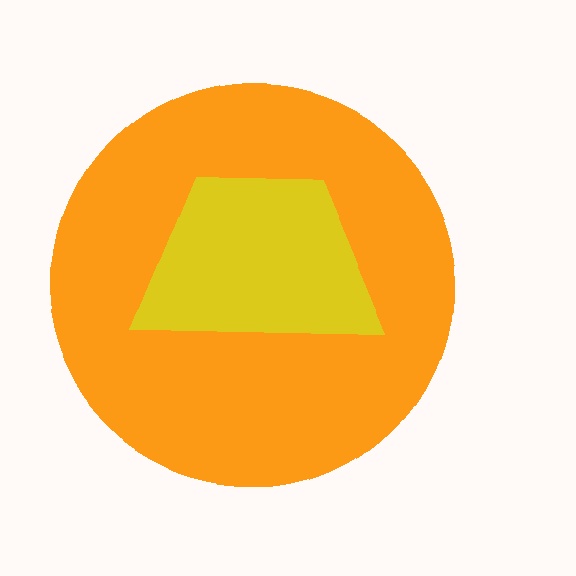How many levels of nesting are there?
2.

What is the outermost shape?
The orange circle.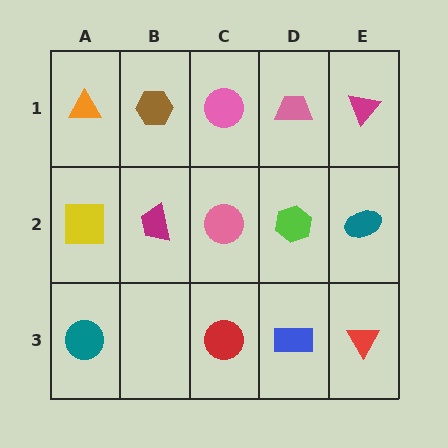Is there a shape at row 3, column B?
No, that cell is empty.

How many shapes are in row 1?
5 shapes.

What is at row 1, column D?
A pink trapezoid.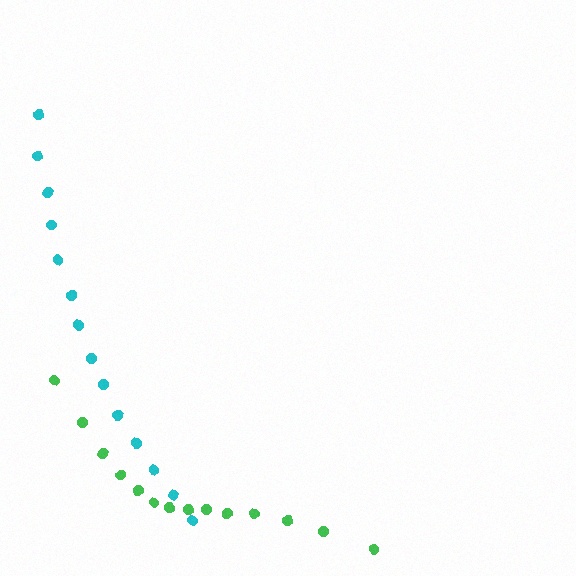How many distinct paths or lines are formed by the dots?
There are 2 distinct paths.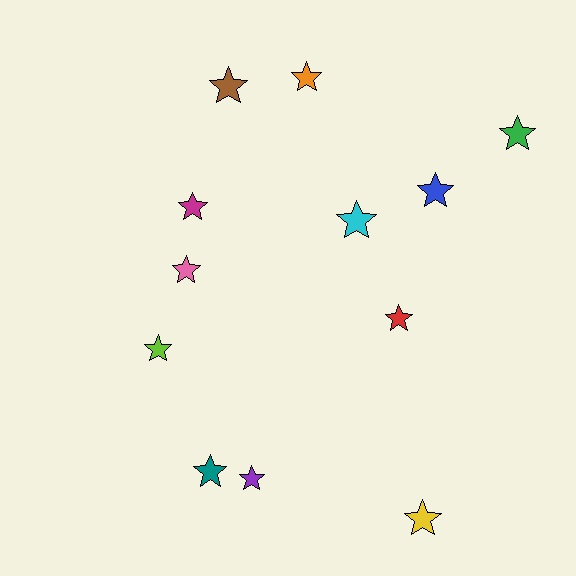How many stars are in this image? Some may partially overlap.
There are 12 stars.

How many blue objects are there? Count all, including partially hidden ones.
There is 1 blue object.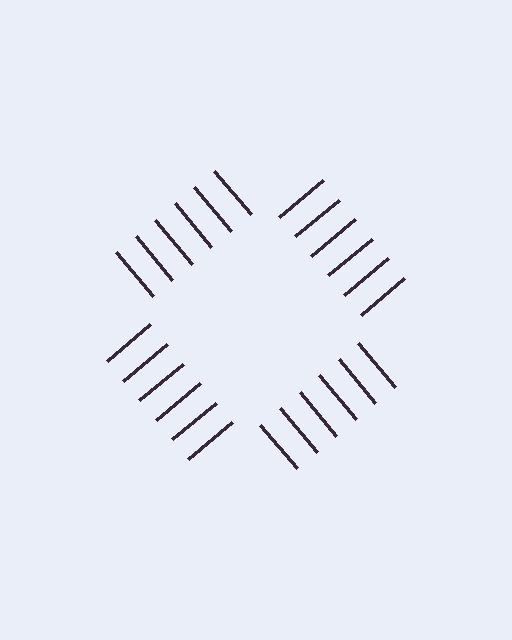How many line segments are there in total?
24 — 6 along each of the 4 edges.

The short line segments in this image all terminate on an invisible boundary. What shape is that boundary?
An illusory square — the line segments terminate on its edges but no continuous stroke is drawn.